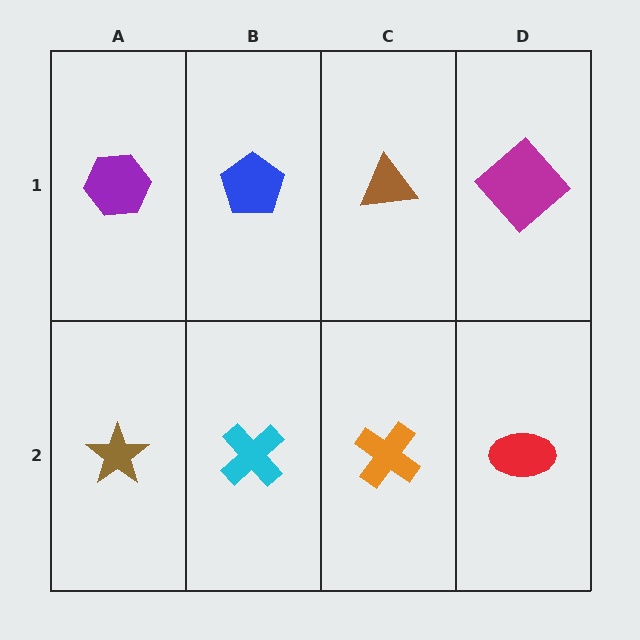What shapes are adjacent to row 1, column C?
An orange cross (row 2, column C), a blue pentagon (row 1, column B), a magenta diamond (row 1, column D).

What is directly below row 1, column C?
An orange cross.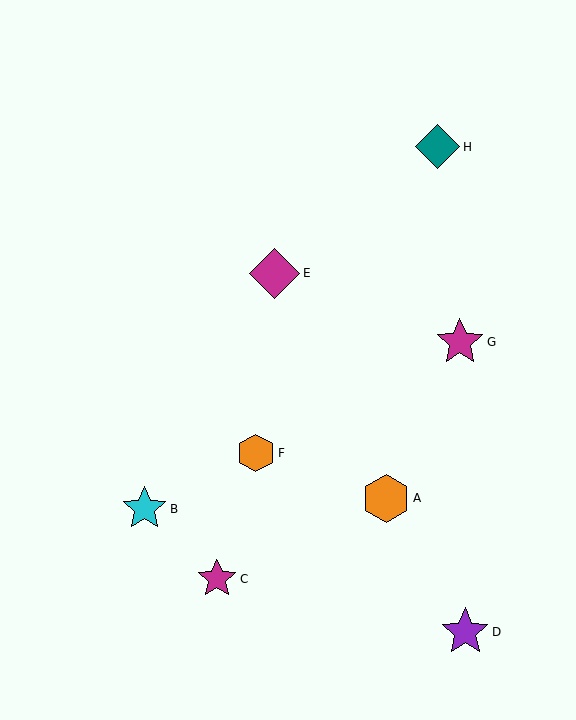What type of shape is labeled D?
Shape D is a purple star.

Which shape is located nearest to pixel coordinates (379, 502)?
The orange hexagon (labeled A) at (386, 498) is nearest to that location.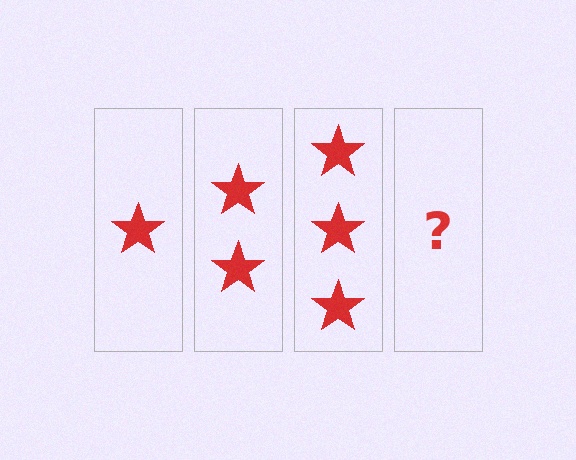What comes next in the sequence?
The next element should be 4 stars.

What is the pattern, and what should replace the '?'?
The pattern is that each step adds one more star. The '?' should be 4 stars.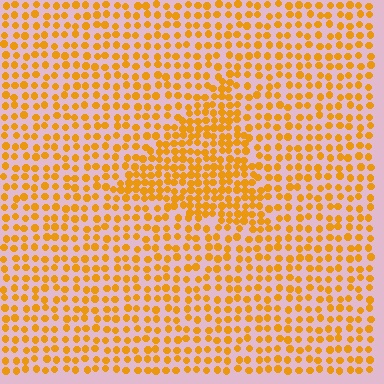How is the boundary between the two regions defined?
The boundary is defined by a change in element density (approximately 1.7x ratio). All elements are the same color, size, and shape.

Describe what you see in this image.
The image contains small orange elements arranged at two different densities. A triangle-shaped region is visible where the elements are more densely packed than the surrounding area.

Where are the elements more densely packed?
The elements are more densely packed inside the triangle boundary.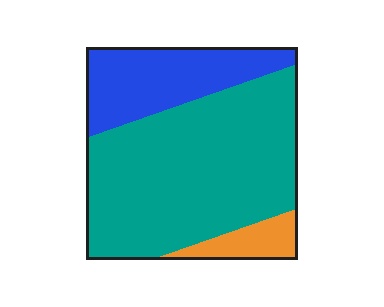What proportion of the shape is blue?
Blue takes up between a quarter and a half of the shape.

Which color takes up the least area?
Orange, at roughly 10%.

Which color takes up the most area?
Teal, at roughly 65%.